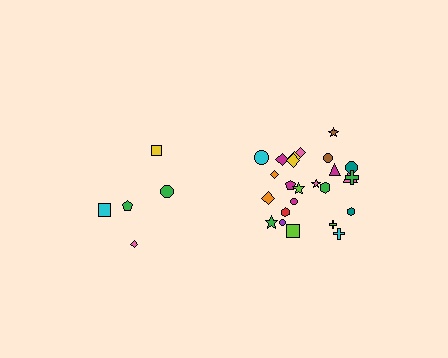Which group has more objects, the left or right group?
The right group.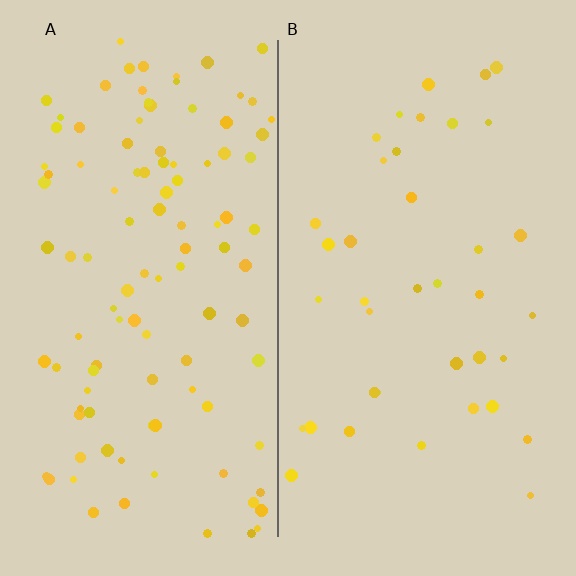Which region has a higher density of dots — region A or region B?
A (the left).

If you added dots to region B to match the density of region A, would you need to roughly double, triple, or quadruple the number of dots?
Approximately triple.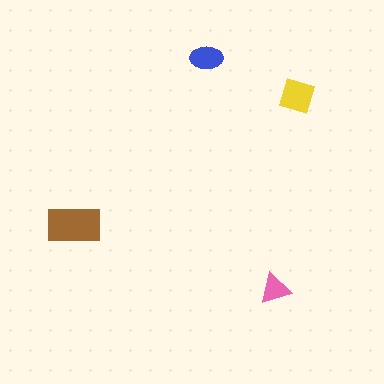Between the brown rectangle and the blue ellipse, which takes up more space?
The brown rectangle.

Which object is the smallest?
The pink triangle.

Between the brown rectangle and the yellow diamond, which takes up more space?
The brown rectangle.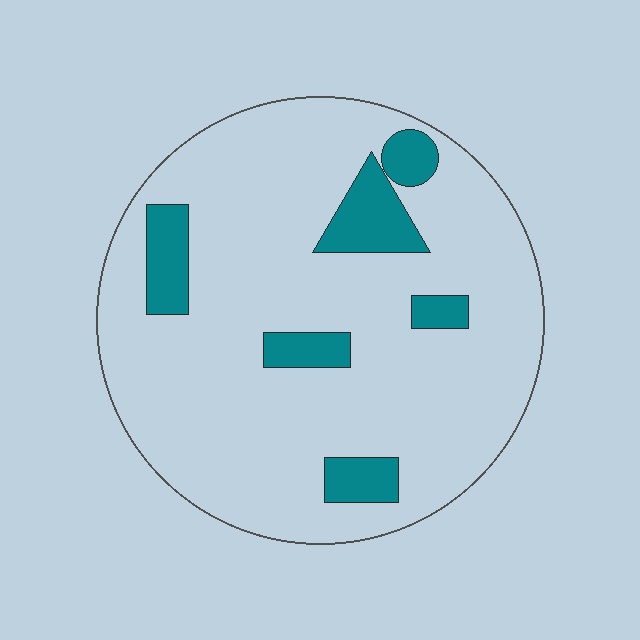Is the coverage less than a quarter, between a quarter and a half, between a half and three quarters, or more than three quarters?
Less than a quarter.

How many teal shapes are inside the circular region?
6.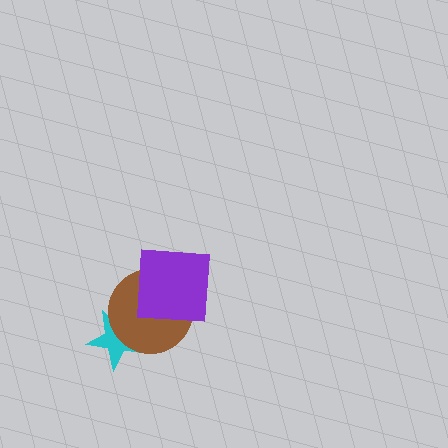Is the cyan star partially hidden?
Yes, it is partially covered by another shape.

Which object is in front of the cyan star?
The brown circle is in front of the cyan star.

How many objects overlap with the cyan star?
1 object overlaps with the cyan star.